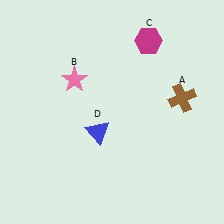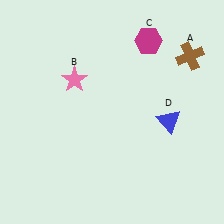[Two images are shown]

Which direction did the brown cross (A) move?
The brown cross (A) moved up.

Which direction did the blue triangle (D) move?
The blue triangle (D) moved right.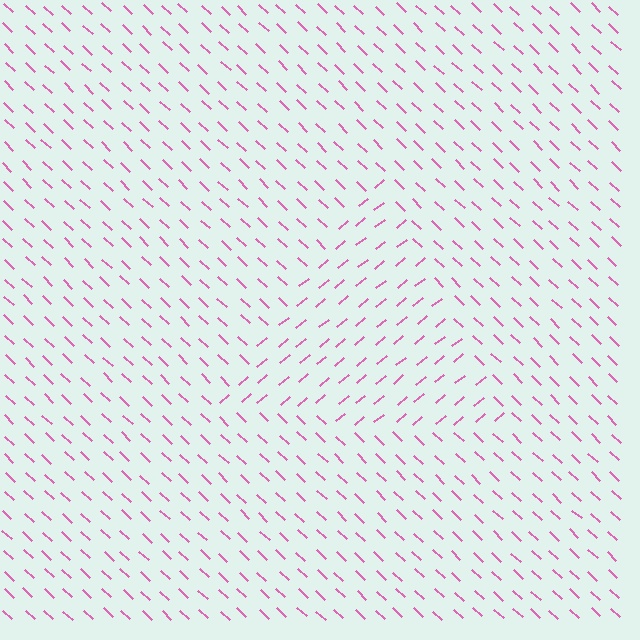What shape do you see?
I see a triangle.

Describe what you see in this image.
The image is filled with small pink line segments. A triangle region in the image has lines oriented differently from the surrounding lines, creating a visible texture boundary.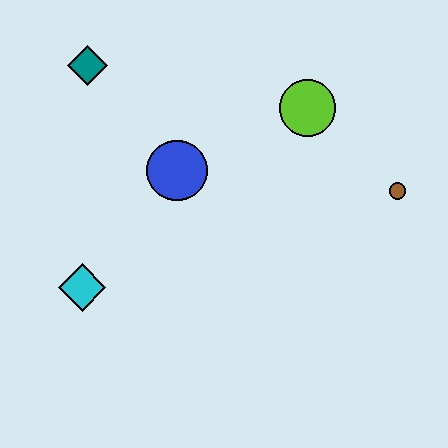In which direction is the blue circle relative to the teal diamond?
The blue circle is below the teal diamond.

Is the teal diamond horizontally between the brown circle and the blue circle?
No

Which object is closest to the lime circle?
The brown circle is closest to the lime circle.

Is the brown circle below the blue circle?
Yes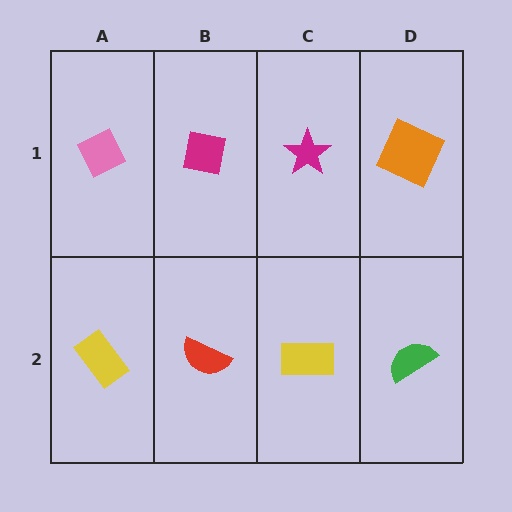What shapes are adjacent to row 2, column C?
A magenta star (row 1, column C), a red semicircle (row 2, column B), a green semicircle (row 2, column D).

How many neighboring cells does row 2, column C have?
3.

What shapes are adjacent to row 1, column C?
A yellow rectangle (row 2, column C), a magenta square (row 1, column B), an orange square (row 1, column D).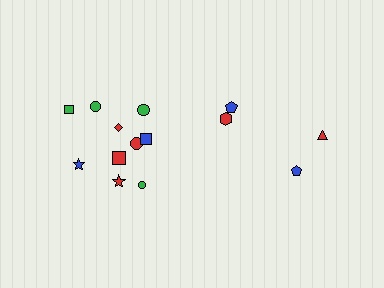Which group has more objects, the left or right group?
The left group.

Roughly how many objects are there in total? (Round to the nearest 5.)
Roughly 15 objects in total.